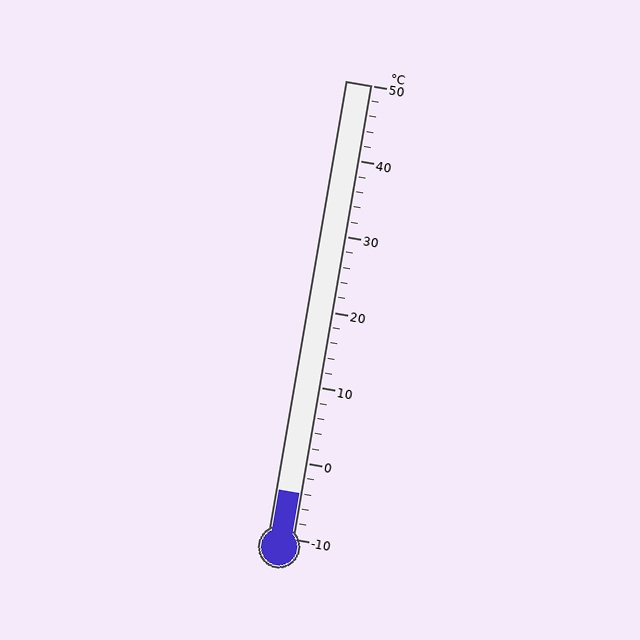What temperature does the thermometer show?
The thermometer shows approximately -4°C.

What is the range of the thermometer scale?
The thermometer scale ranges from -10°C to 50°C.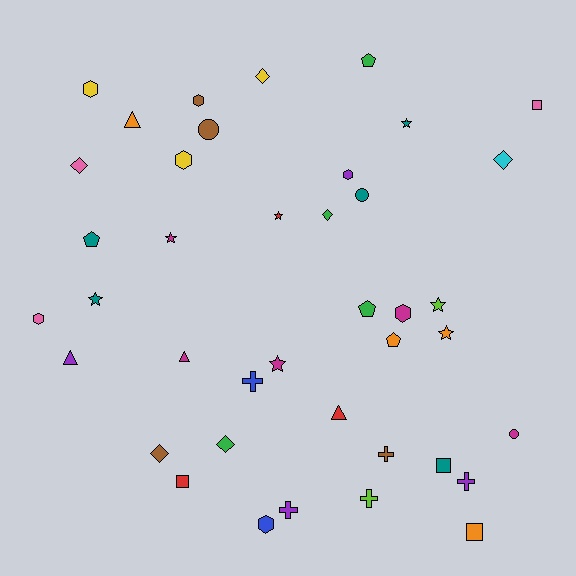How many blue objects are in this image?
There are 2 blue objects.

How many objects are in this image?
There are 40 objects.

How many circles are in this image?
There are 3 circles.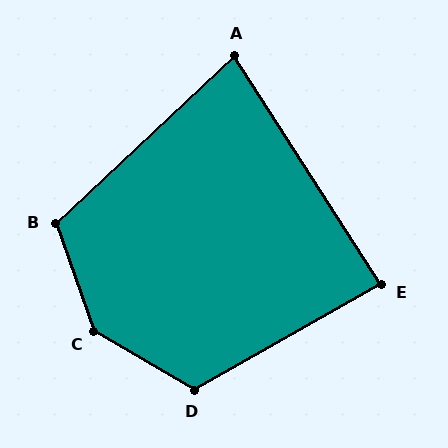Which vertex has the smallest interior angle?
A, at approximately 80 degrees.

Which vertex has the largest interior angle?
C, at approximately 140 degrees.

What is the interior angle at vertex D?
Approximately 120 degrees (obtuse).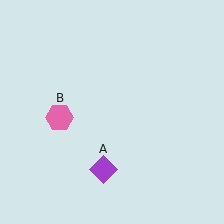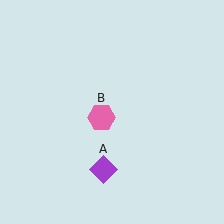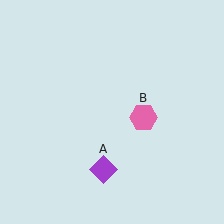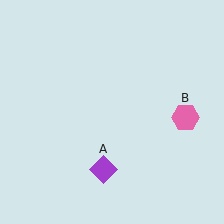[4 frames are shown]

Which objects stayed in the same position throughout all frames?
Purple diamond (object A) remained stationary.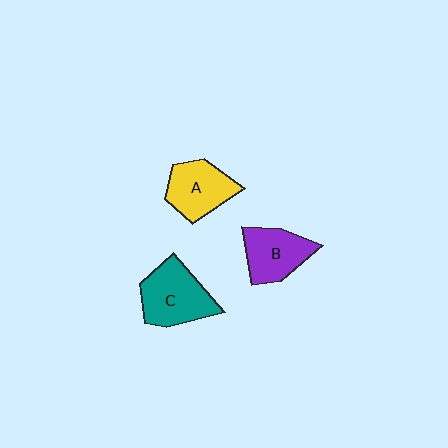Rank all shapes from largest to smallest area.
From largest to smallest: C (teal), A (yellow), B (purple).